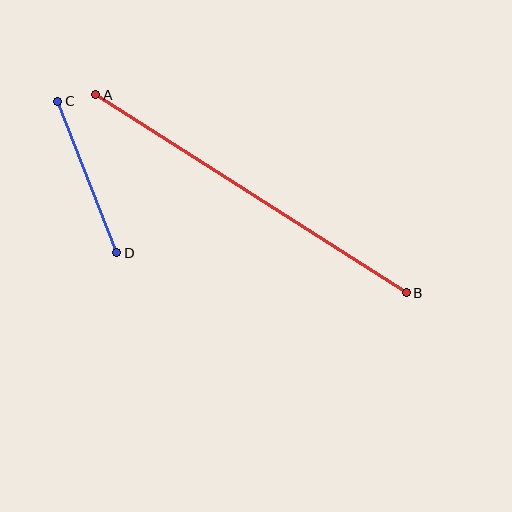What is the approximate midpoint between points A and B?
The midpoint is at approximately (251, 194) pixels.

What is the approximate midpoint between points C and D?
The midpoint is at approximately (87, 177) pixels.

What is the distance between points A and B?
The distance is approximately 368 pixels.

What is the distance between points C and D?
The distance is approximately 163 pixels.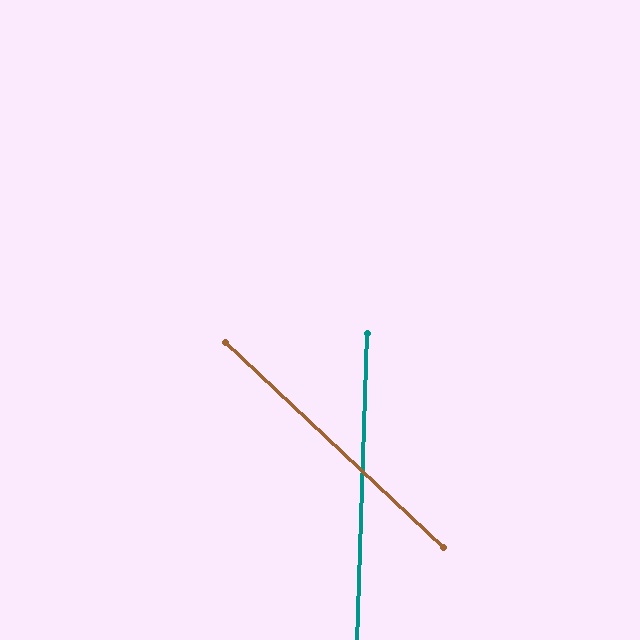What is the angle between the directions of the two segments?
Approximately 49 degrees.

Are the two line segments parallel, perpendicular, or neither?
Neither parallel nor perpendicular — they differ by about 49°.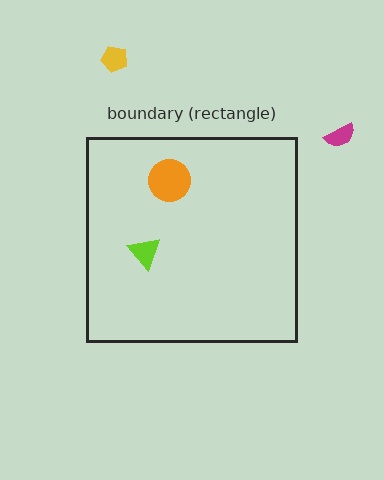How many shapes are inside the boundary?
2 inside, 2 outside.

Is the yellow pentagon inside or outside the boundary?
Outside.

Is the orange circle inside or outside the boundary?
Inside.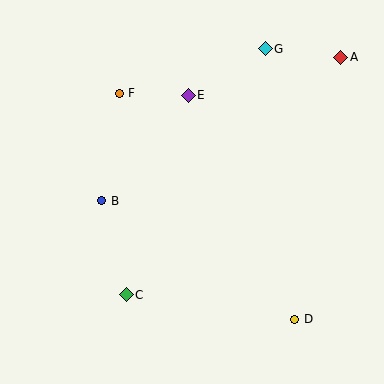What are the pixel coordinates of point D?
Point D is at (295, 319).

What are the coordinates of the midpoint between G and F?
The midpoint between G and F is at (192, 71).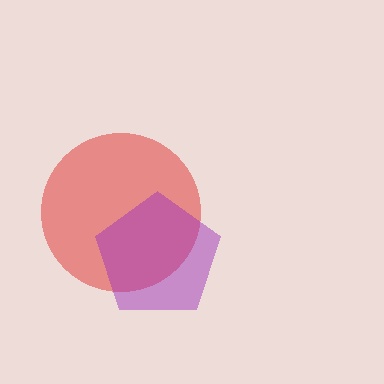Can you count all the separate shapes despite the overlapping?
Yes, there are 2 separate shapes.